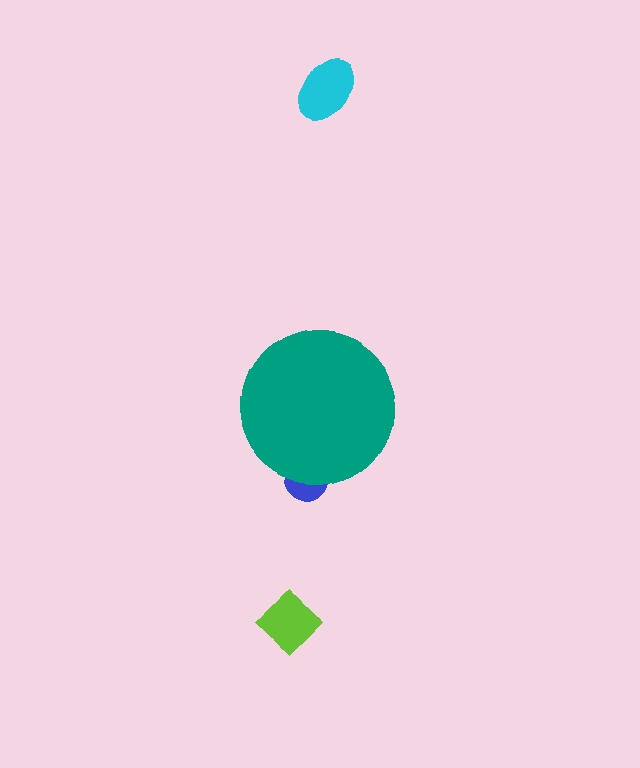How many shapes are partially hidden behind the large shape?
1 shape is partially hidden.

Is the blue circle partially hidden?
Yes, the blue circle is partially hidden behind the teal circle.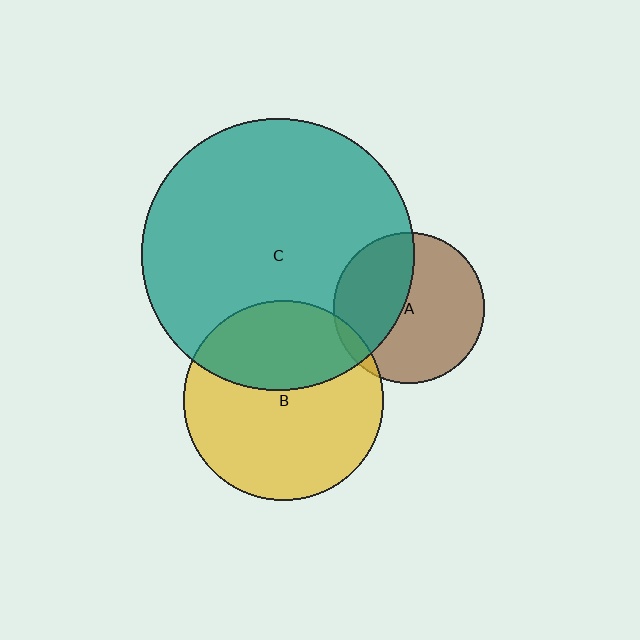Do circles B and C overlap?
Yes.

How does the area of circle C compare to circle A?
Approximately 3.2 times.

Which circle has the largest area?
Circle C (teal).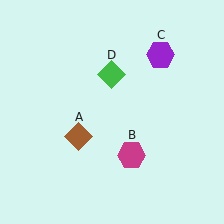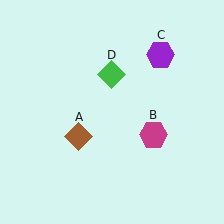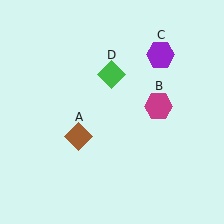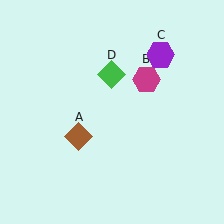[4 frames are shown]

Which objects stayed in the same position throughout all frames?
Brown diamond (object A) and purple hexagon (object C) and green diamond (object D) remained stationary.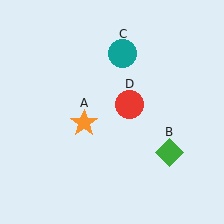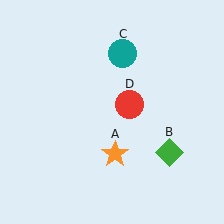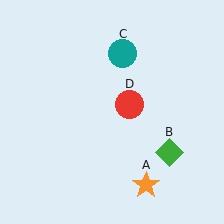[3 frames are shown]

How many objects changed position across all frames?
1 object changed position: orange star (object A).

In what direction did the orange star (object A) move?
The orange star (object A) moved down and to the right.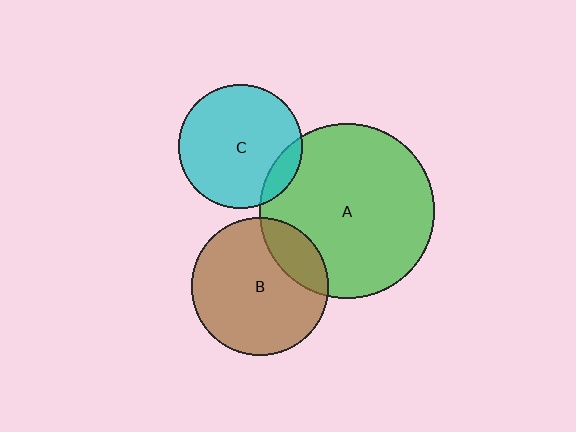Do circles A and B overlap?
Yes.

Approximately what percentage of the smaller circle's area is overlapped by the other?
Approximately 20%.